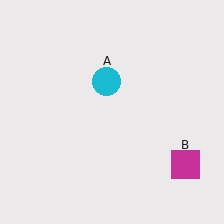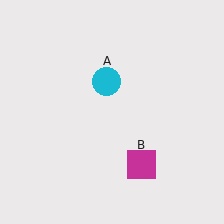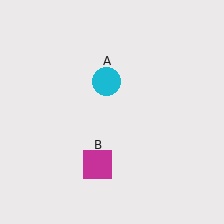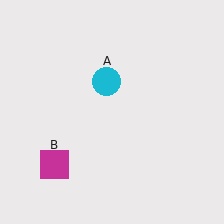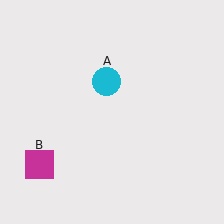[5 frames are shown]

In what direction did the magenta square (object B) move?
The magenta square (object B) moved left.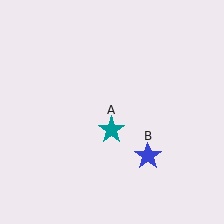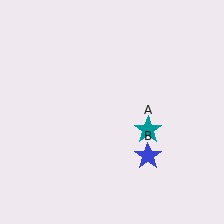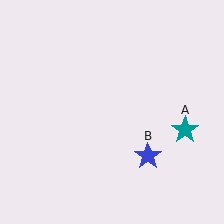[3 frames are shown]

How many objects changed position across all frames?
1 object changed position: teal star (object A).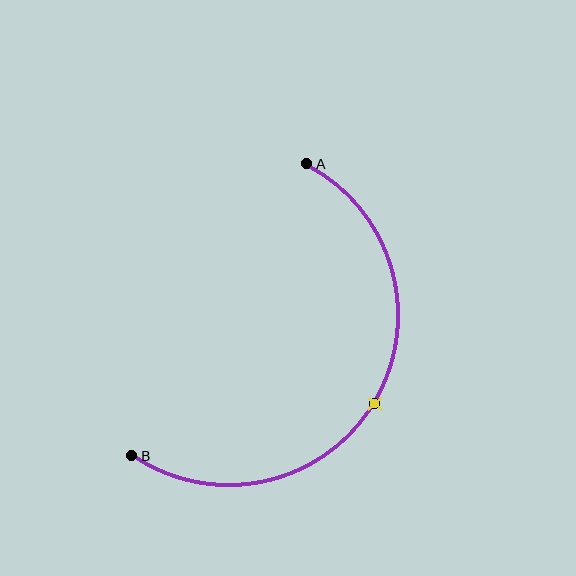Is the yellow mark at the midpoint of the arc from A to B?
Yes. The yellow mark lies on the arc at equal arc-length from both A and B — it is the arc midpoint.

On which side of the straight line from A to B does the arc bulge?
The arc bulges to the right of the straight line connecting A and B.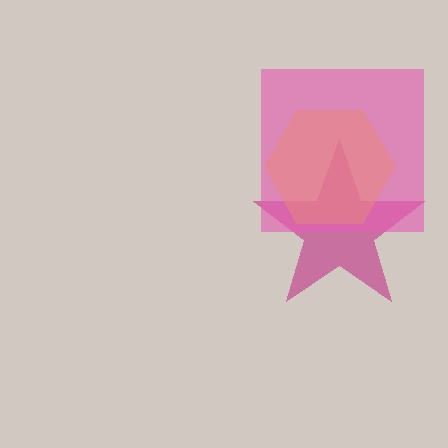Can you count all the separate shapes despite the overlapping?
Yes, there are 3 separate shapes.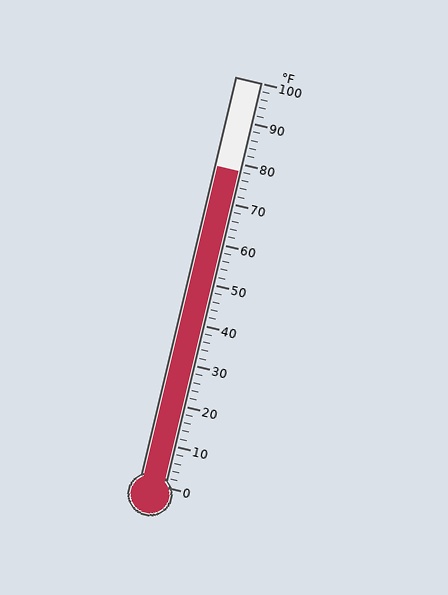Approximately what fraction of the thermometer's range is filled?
The thermometer is filled to approximately 80% of its range.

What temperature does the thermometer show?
The thermometer shows approximately 78°F.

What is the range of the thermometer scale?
The thermometer scale ranges from 0°F to 100°F.